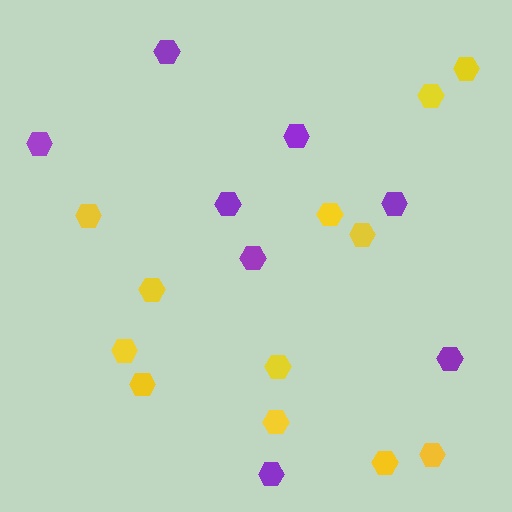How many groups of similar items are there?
There are 2 groups: one group of yellow hexagons (12) and one group of purple hexagons (8).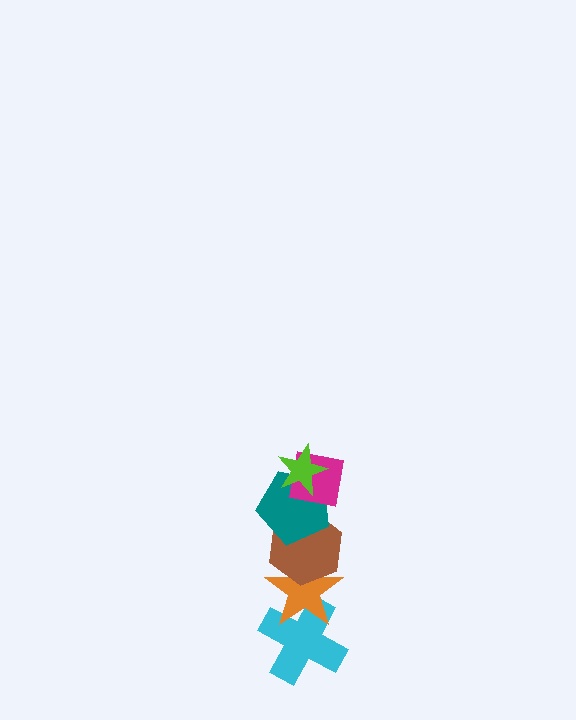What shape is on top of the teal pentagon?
The magenta square is on top of the teal pentagon.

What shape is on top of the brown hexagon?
The teal pentagon is on top of the brown hexagon.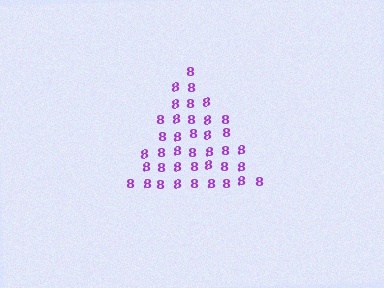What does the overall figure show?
The overall figure shows a triangle.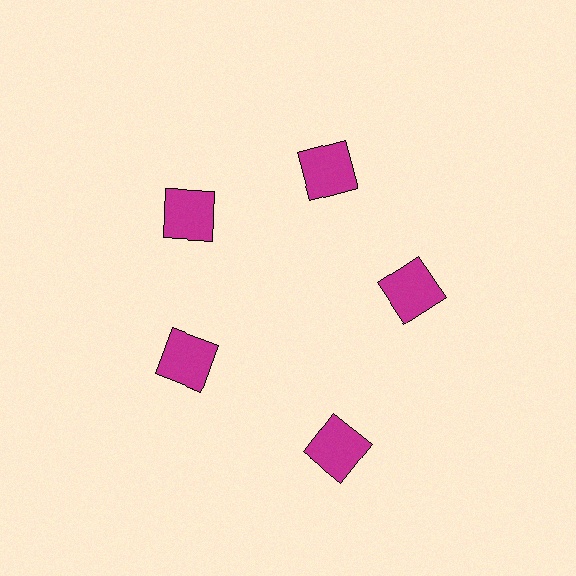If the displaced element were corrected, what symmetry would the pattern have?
It would have 5-fold rotational symmetry — the pattern would map onto itself every 72 degrees.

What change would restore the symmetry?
The symmetry would be restored by moving it inward, back onto the ring so that all 5 squares sit at equal angles and equal distance from the center.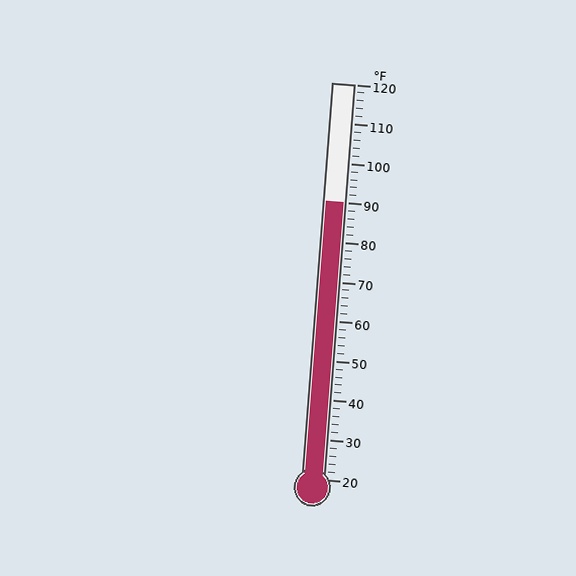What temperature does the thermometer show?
The thermometer shows approximately 90°F.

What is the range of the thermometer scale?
The thermometer scale ranges from 20°F to 120°F.